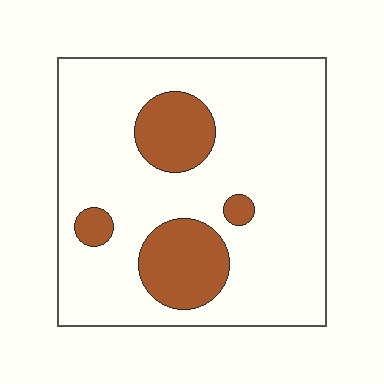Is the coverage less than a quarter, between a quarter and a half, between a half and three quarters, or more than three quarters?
Less than a quarter.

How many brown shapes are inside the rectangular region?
4.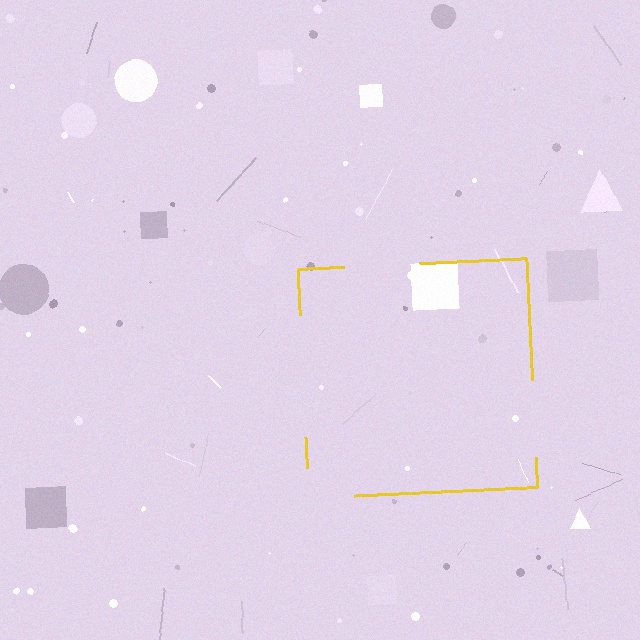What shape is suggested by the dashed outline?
The dashed outline suggests a square.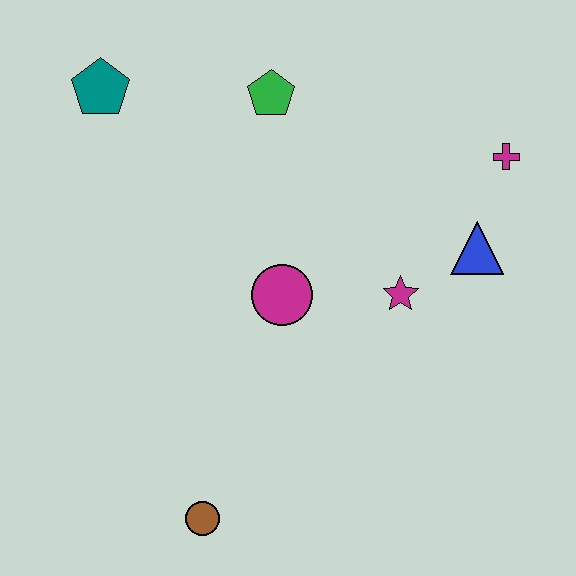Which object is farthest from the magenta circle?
The teal pentagon is farthest from the magenta circle.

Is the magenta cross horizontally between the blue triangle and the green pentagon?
No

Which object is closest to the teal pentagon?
The green pentagon is closest to the teal pentagon.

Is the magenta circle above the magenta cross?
No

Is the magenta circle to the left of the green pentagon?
No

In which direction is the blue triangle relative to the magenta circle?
The blue triangle is to the right of the magenta circle.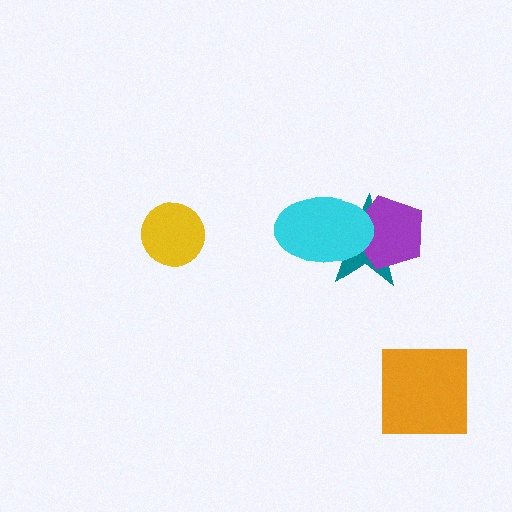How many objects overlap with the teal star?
2 objects overlap with the teal star.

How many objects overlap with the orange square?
0 objects overlap with the orange square.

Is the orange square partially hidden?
No, no other shape covers it.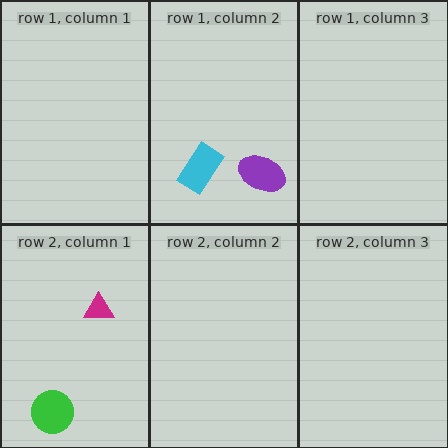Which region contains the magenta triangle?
The row 2, column 1 region.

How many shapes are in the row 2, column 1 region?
2.